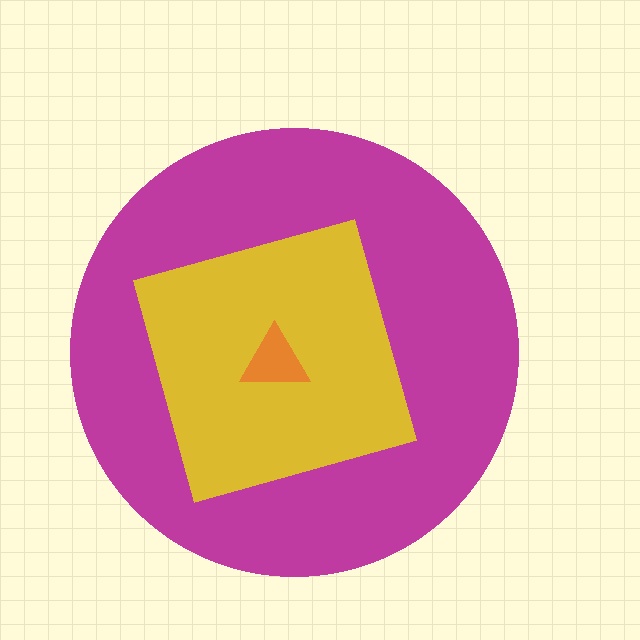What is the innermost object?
The orange triangle.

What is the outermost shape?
The magenta circle.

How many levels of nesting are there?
3.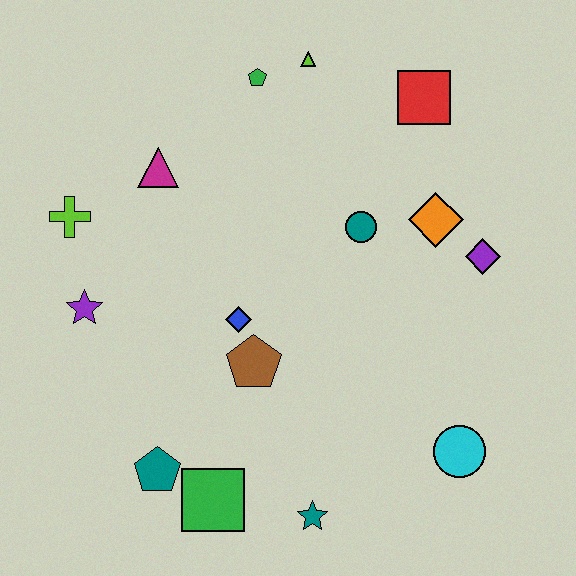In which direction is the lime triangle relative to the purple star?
The lime triangle is above the purple star.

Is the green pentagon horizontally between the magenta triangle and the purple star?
No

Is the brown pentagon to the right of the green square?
Yes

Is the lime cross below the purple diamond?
No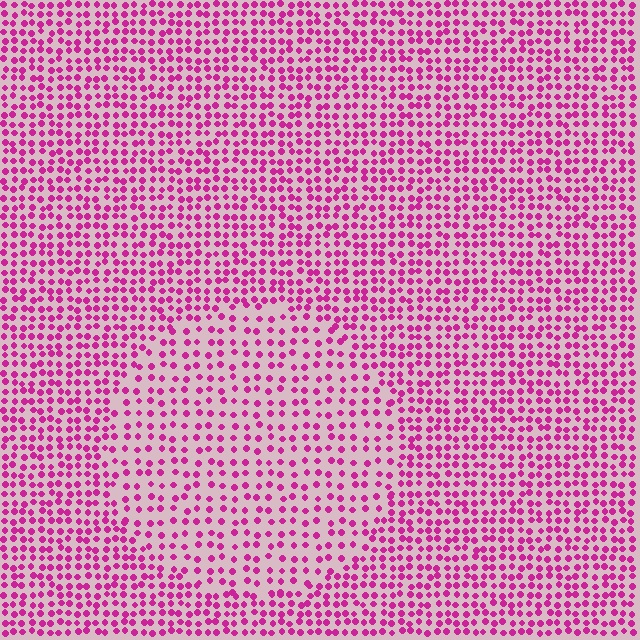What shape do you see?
I see a circle.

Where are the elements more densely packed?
The elements are more densely packed outside the circle boundary.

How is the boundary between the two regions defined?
The boundary is defined by a change in element density (approximately 1.7x ratio). All elements are the same color, size, and shape.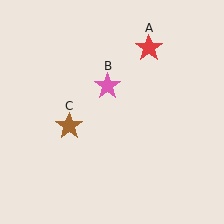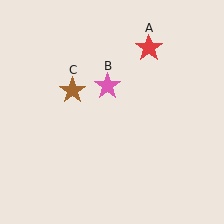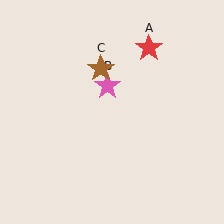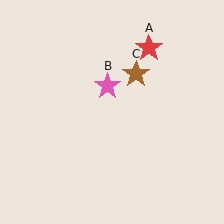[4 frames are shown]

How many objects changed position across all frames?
1 object changed position: brown star (object C).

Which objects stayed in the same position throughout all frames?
Red star (object A) and pink star (object B) remained stationary.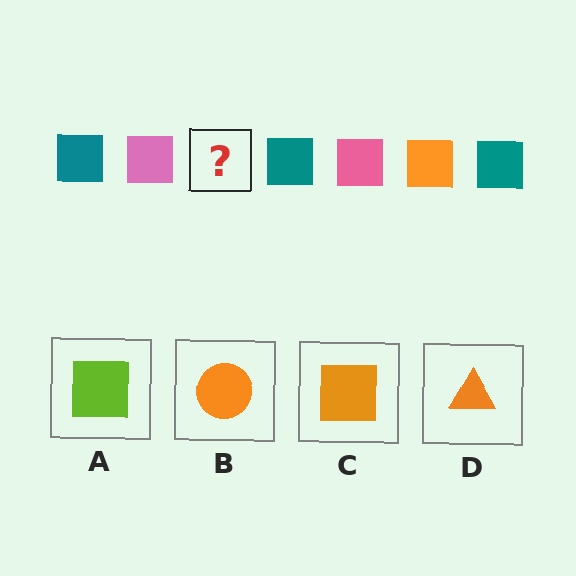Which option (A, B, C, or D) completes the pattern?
C.